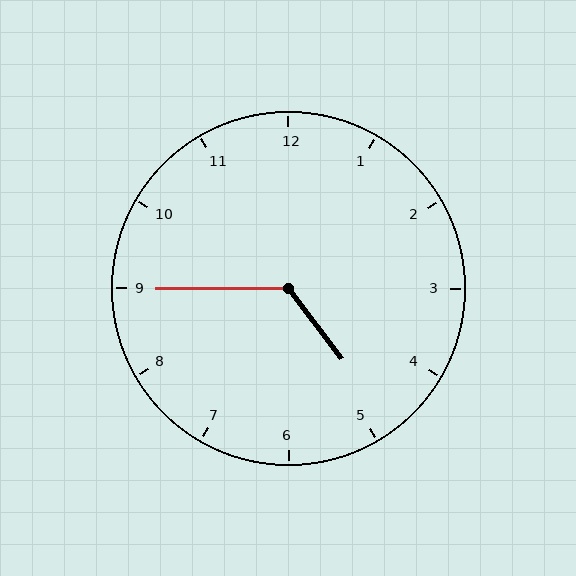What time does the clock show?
4:45.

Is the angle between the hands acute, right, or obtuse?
It is obtuse.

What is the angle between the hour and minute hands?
Approximately 128 degrees.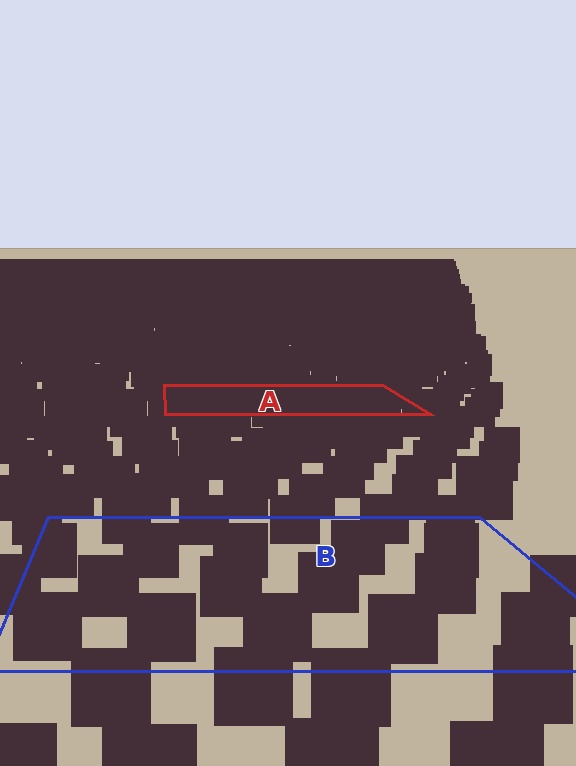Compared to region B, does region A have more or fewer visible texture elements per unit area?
Region A has more texture elements per unit area — they are packed more densely because it is farther away.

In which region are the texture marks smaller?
The texture marks are smaller in region A, because it is farther away.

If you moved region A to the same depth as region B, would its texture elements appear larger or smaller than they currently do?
They would appear larger. At a closer depth, the same texture elements are projected at a bigger on-screen size.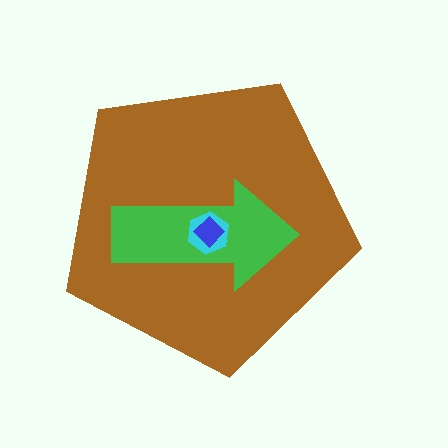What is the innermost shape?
The blue diamond.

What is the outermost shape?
The brown pentagon.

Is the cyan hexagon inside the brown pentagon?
Yes.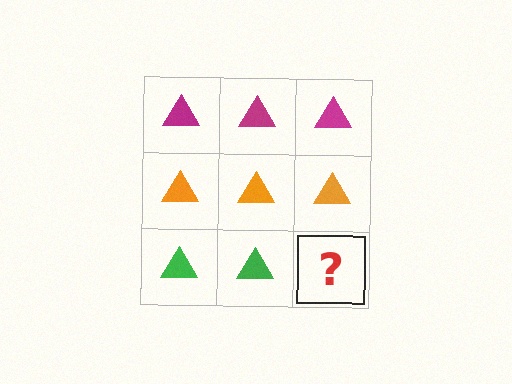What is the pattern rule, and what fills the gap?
The rule is that each row has a consistent color. The gap should be filled with a green triangle.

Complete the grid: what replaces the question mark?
The question mark should be replaced with a green triangle.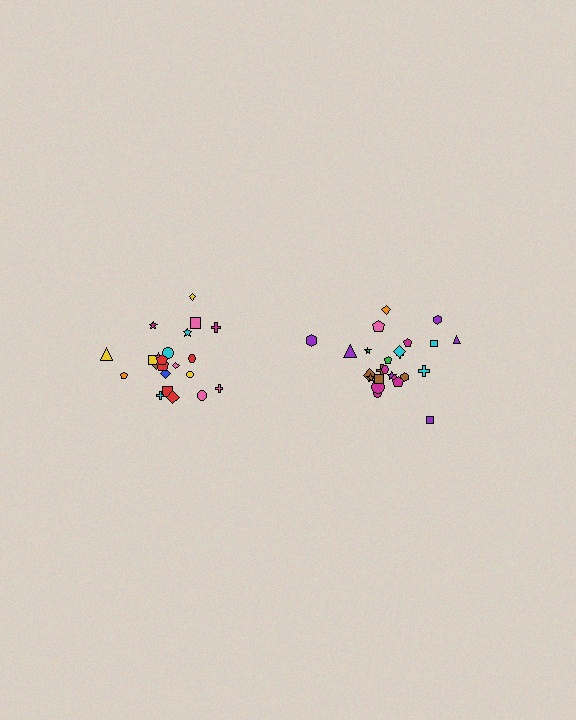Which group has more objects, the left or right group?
The right group.